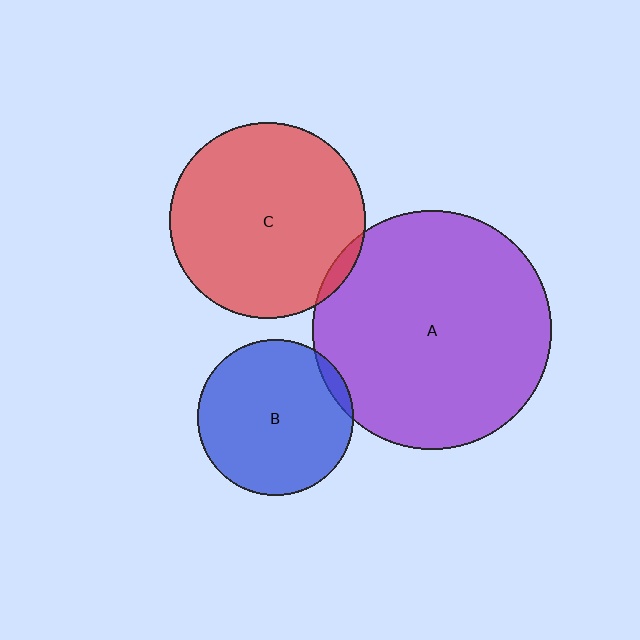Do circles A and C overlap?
Yes.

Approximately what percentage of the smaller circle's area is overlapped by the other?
Approximately 5%.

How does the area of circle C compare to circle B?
Approximately 1.6 times.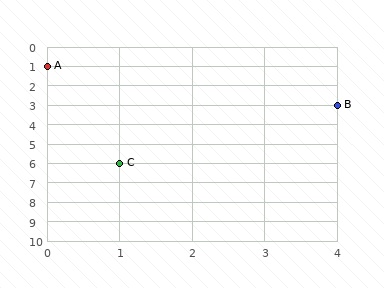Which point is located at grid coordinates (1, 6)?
Point C is at (1, 6).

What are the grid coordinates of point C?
Point C is at grid coordinates (1, 6).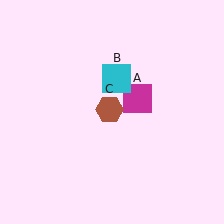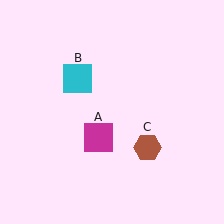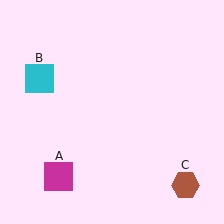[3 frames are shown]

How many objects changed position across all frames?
3 objects changed position: magenta square (object A), cyan square (object B), brown hexagon (object C).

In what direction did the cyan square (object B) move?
The cyan square (object B) moved left.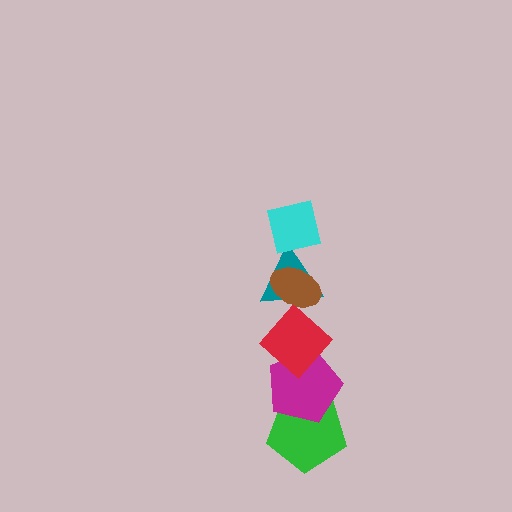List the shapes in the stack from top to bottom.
From top to bottom: the cyan square, the brown ellipse, the teal triangle, the red diamond, the magenta pentagon, the green pentagon.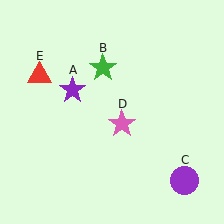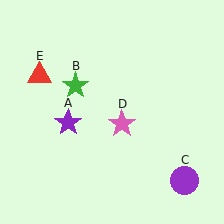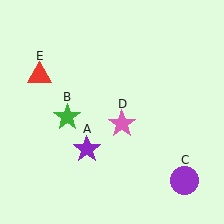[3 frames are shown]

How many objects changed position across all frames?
2 objects changed position: purple star (object A), green star (object B).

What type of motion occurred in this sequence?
The purple star (object A), green star (object B) rotated counterclockwise around the center of the scene.